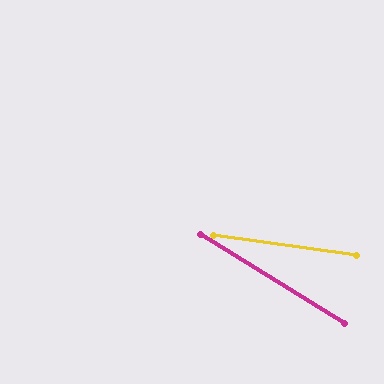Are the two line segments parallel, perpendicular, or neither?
Neither parallel nor perpendicular — they differ by about 24°.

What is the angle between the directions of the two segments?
Approximately 24 degrees.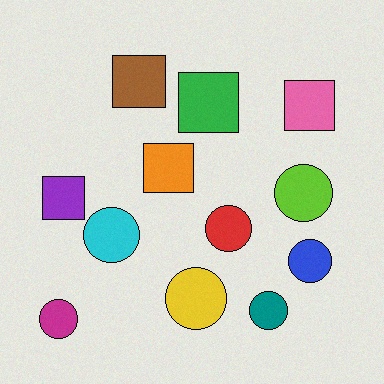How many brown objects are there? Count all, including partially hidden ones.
There is 1 brown object.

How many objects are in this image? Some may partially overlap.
There are 12 objects.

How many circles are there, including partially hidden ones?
There are 7 circles.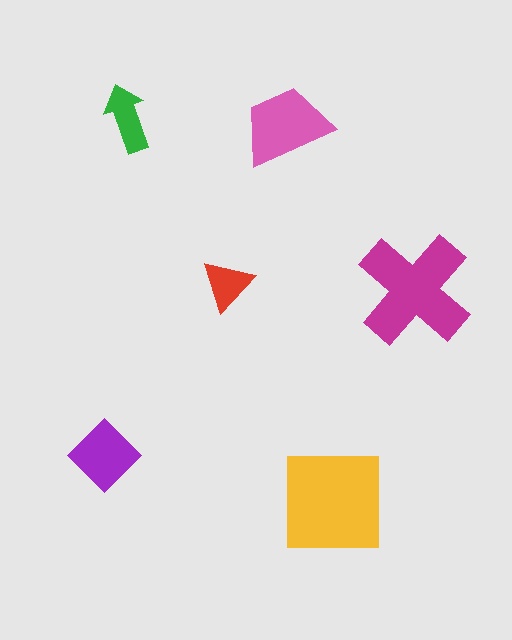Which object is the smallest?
The red triangle.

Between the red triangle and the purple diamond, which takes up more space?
The purple diamond.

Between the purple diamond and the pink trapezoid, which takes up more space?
The pink trapezoid.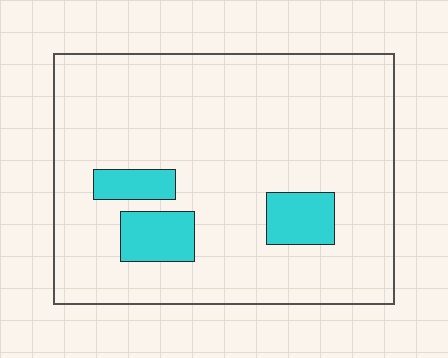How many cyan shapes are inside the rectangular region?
3.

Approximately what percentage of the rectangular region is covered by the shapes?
Approximately 10%.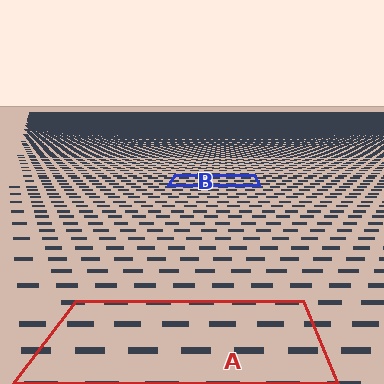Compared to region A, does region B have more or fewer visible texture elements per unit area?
Region B has more texture elements per unit area — they are packed more densely because it is farther away.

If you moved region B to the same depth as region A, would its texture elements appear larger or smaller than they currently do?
They would appear larger. At a closer depth, the same texture elements are projected at a bigger on-screen size.